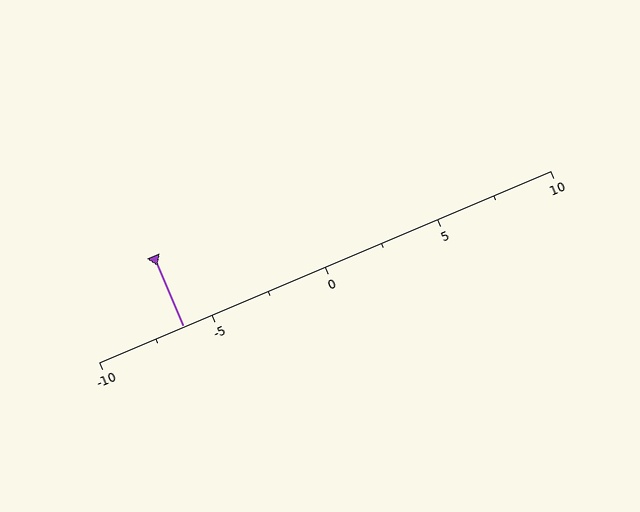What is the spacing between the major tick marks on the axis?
The major ticks are spaced 5 apart.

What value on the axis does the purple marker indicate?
The marker indicates approximately -6.2.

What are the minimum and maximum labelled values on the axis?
The axis runs from -10 to 10.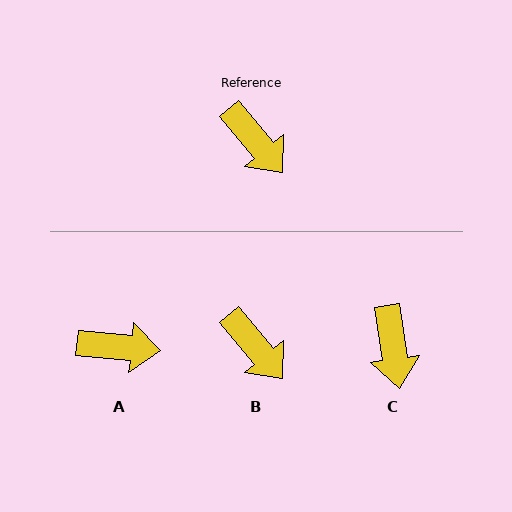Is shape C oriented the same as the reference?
No, it is off by about 32 degrees.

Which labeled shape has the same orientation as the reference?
B.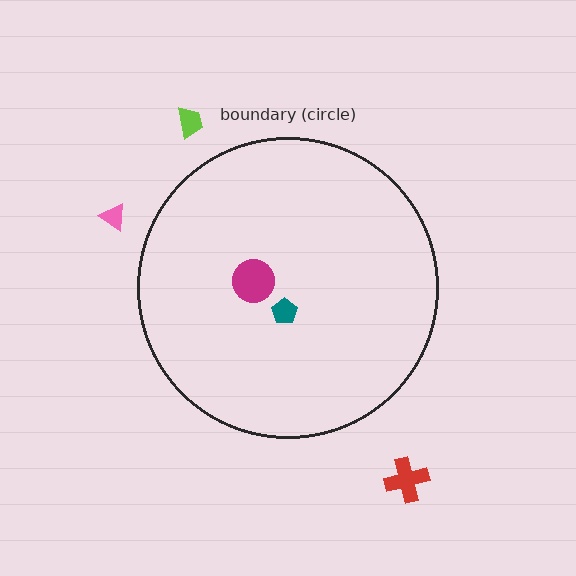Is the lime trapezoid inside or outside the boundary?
Outside.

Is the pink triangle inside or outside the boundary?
Outside.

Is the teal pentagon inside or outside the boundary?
Inside.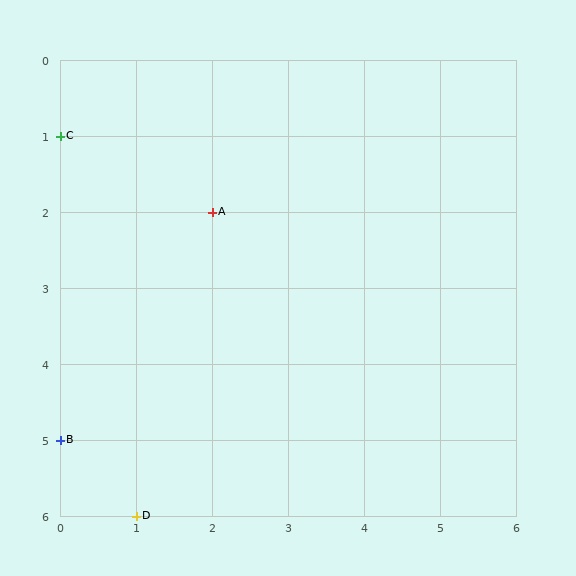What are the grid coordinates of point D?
Point D is at grid coordinates (1, 6).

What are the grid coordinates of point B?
Point B is at grid coordinates (0, 5).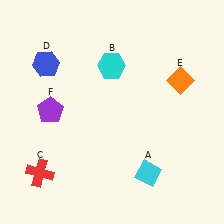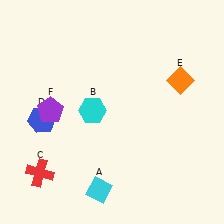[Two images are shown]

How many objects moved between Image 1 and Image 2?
3 objects moved between the two images.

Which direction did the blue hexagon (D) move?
The blue hexagon (D) moved down.